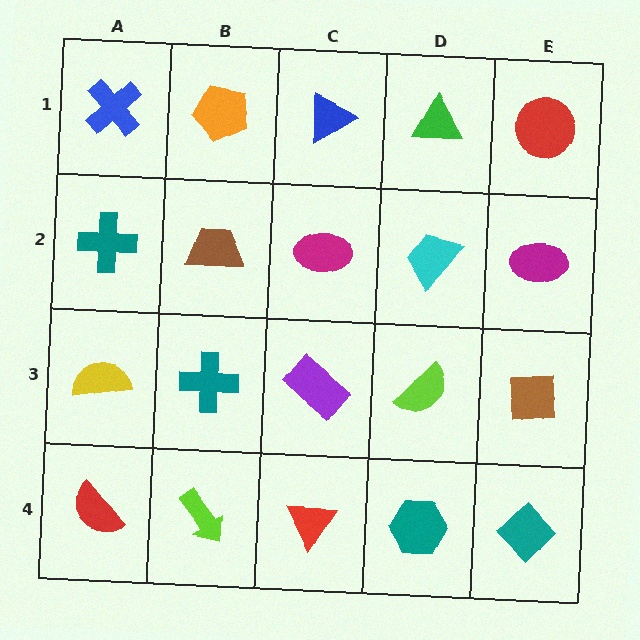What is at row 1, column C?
A blue triangle.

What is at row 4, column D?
A teal hexagon.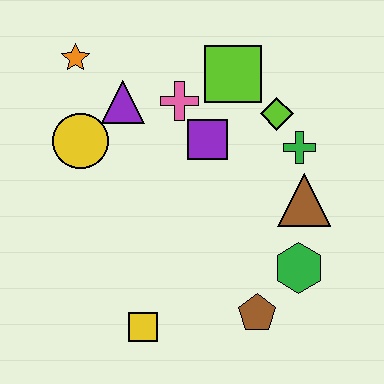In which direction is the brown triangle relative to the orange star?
The brown triangle is to the right of the orange star.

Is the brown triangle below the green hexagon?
No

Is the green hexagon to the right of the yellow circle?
Yes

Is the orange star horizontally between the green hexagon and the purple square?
No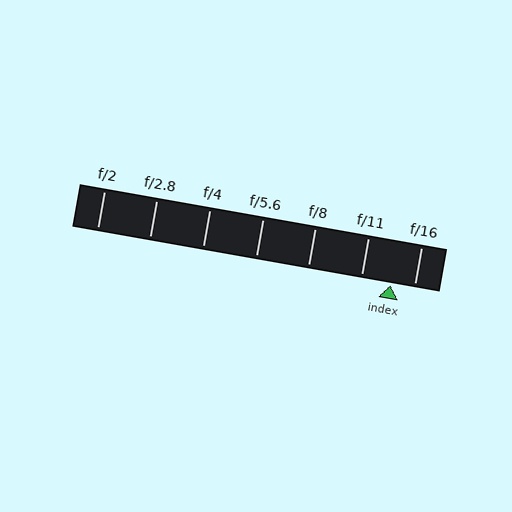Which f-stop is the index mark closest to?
The index mark is closest to f/16.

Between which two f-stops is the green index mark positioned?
The index mark is between f/11 and f/16.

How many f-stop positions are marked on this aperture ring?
There are 7 f-stop positions marked.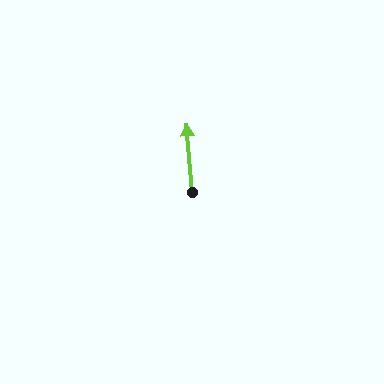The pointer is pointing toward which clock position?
Roughly 12 o'clock.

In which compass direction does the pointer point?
North.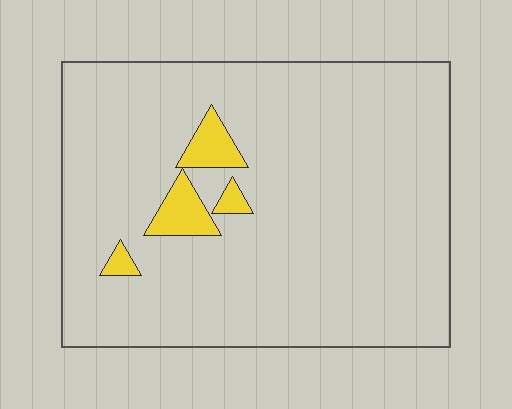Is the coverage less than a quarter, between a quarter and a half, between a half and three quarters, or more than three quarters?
Less than a quarter.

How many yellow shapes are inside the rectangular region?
4.